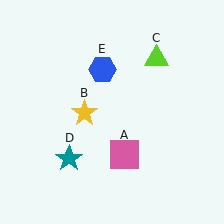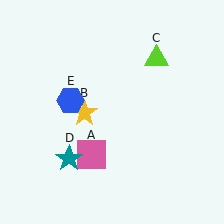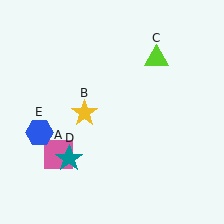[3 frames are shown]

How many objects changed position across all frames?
2 objects changed position: pink square (object A), blue hexagon (object E).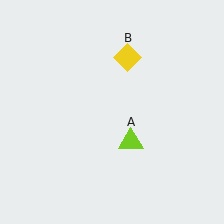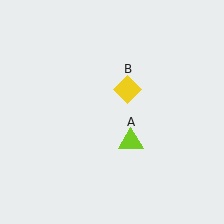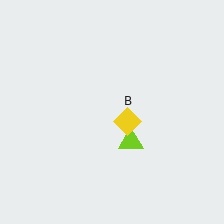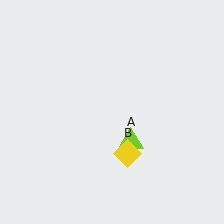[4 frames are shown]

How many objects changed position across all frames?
1 object changed position: yellow diamond (object B).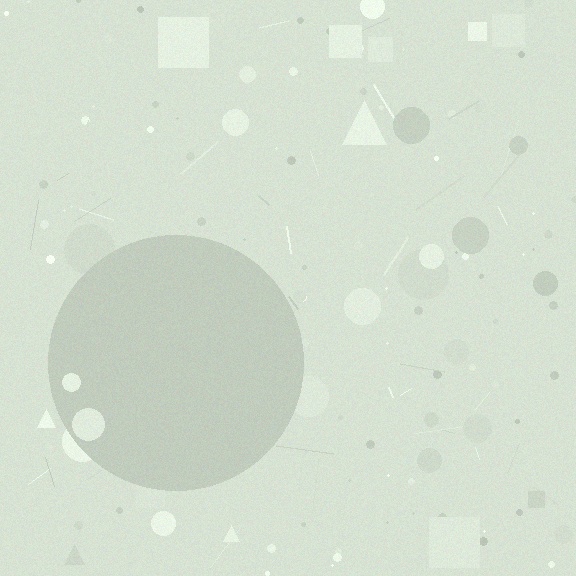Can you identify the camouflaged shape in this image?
The camouflaged shape is a circle.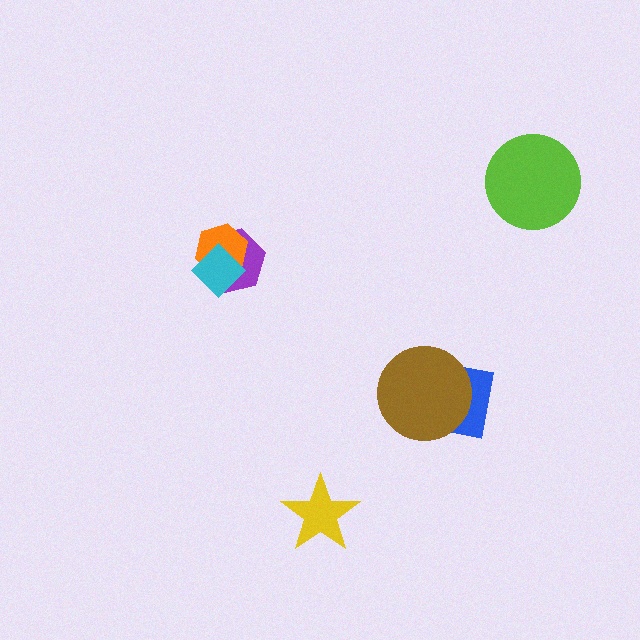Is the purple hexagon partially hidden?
Yes, it is partially covered by another shape.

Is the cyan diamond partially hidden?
No, no other shape covers it.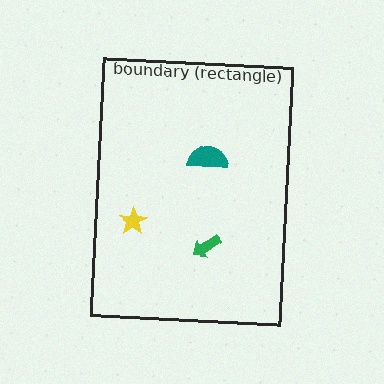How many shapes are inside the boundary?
3 inside, 0 outside.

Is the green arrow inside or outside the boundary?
Inside.